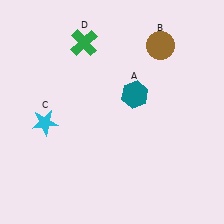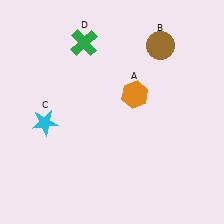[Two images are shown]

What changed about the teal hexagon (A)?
In Image 1, A is teal. In Image 2, it changed to orange.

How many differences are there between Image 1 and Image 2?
There is 1 difference between the two images.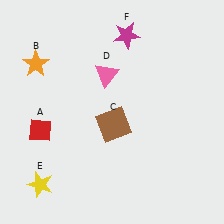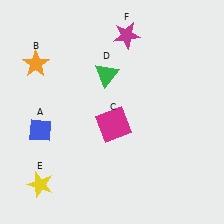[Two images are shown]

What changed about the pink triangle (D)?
In Image 1, D is pink. In Image 2, it changed to green.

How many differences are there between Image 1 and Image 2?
There are 3 differences between the two images.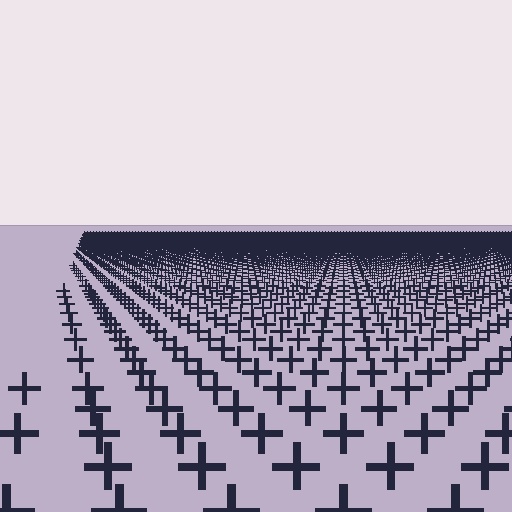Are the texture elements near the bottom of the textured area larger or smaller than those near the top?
Larger. Near the bottom, elements are closer to the viewer and appear at a bigger on-screen size.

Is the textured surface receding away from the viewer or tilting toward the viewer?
The surface is receding away from the viewer. Texture elements get smaller and denser toward the top.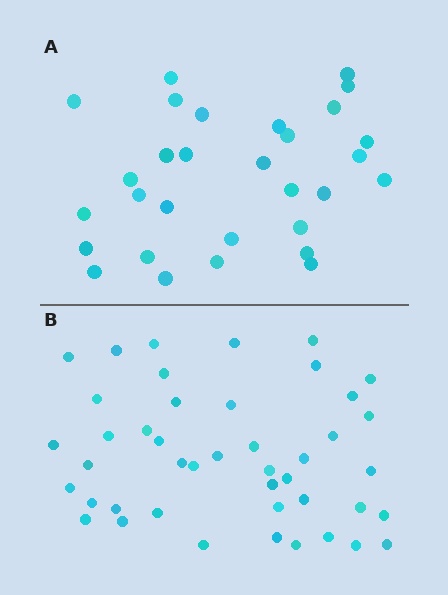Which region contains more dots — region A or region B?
Region B (the bottom region) has more dots.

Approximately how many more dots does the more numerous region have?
Region B has approximately 15 more dots than region A.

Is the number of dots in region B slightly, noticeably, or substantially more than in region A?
Region B has substantially more. The ratio is roughly 1.5 to 1.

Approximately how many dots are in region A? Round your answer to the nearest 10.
About 30 dots.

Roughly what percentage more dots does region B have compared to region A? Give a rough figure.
About 45% more.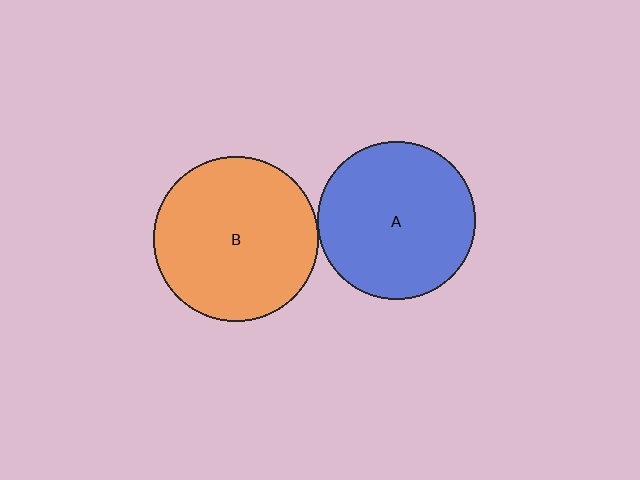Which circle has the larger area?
Circle B (orange).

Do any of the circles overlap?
No, none of the circles overlap.